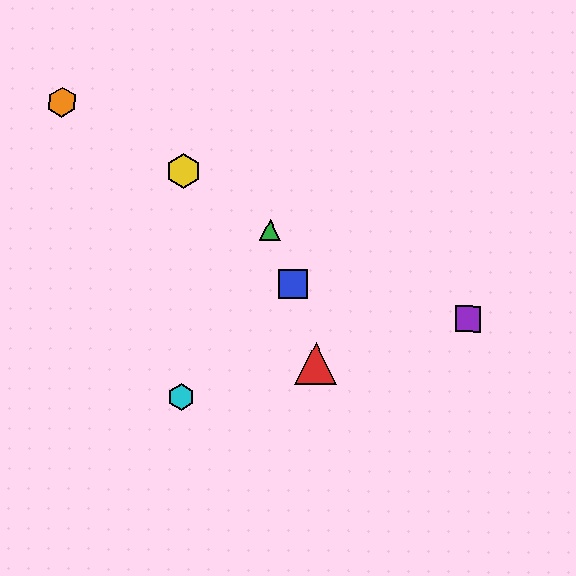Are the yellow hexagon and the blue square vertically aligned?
No, the yellow hexagon is at x≈183 and the blue square is at x≈293.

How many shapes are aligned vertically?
2 shapes (the yellow hexagon, the cyan hexagon) are aligned vertically.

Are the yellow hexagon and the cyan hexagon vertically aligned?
Yes, both are at x≈183.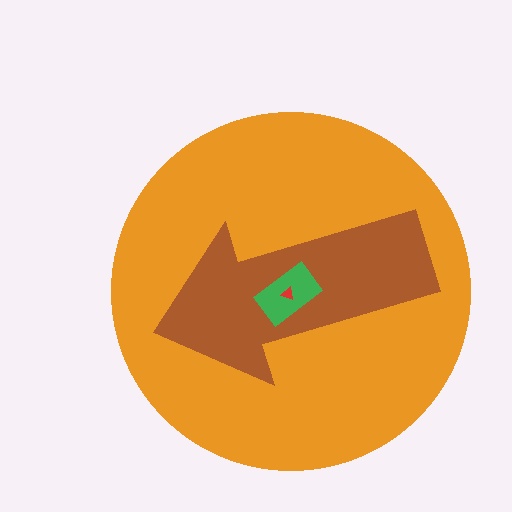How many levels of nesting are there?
4.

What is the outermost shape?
The orange circle.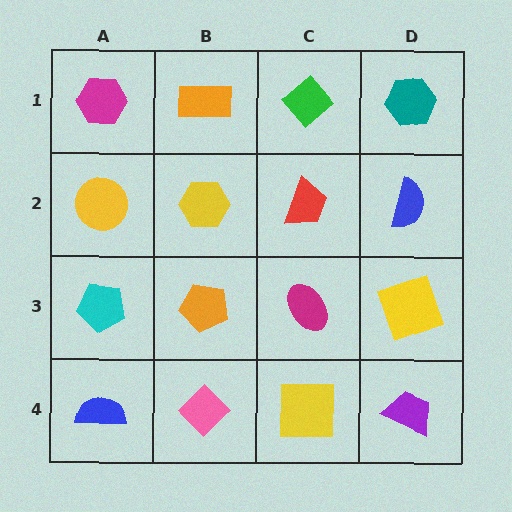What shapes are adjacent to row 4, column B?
An orange pentagon (row 3, column B), a blue semicircle (row 4, column A), a yellow square (row 4, column C).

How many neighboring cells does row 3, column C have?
4.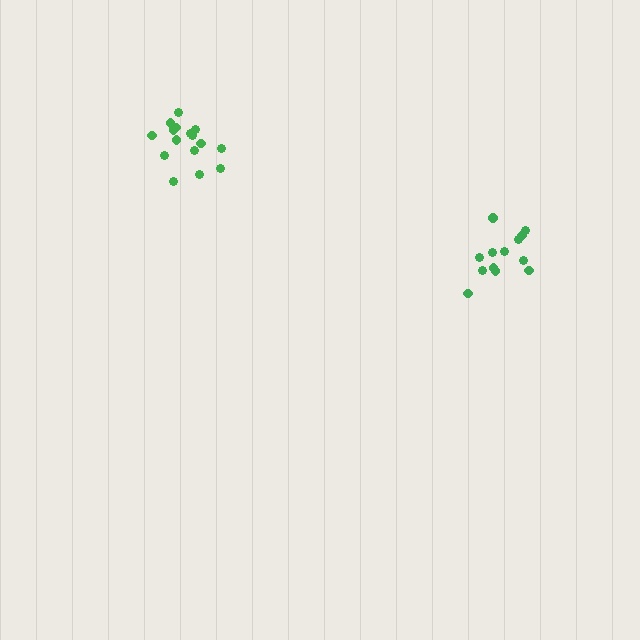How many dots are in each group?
Group 1: 16 dots, Group 2: 13 dots (29 total).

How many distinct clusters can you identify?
There are 2 distinct clusters.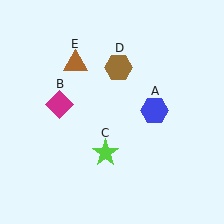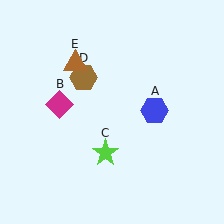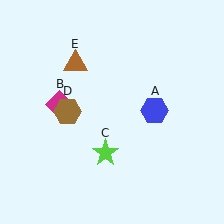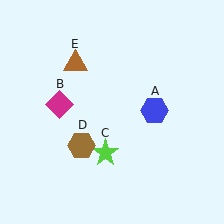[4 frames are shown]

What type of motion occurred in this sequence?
The brown hexagon (object D) rotated counterclockwise around the center of the scene.